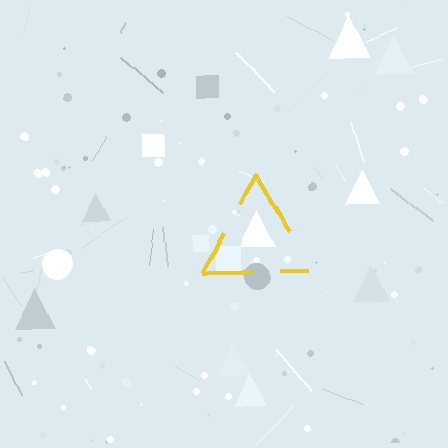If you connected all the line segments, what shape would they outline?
They would outline a triangle.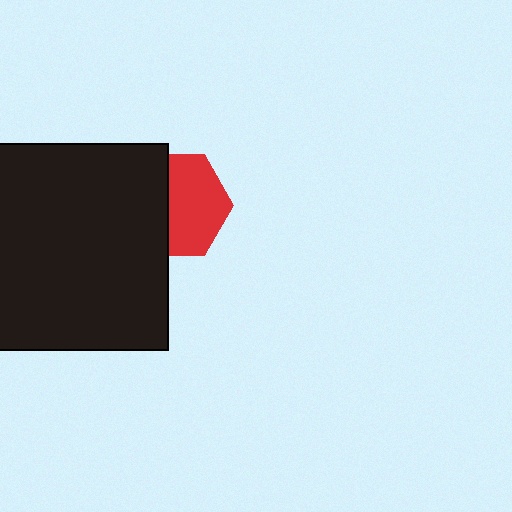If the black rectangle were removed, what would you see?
You would see the complete red hexagon.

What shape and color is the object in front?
The object in front is a black rectangle.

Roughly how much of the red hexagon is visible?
About half of it is visible (roughly 56%).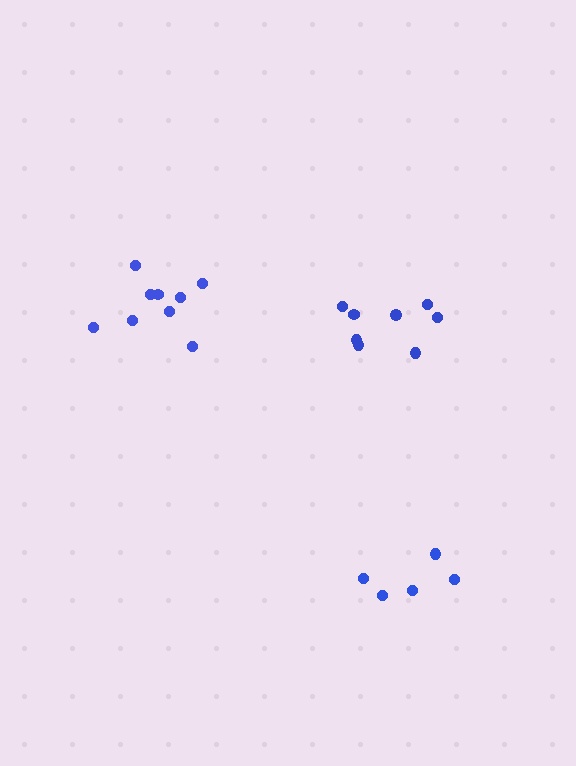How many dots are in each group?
Group 1: 8 dots, Group 2: 5 dots, Group 3: 9 dots (22 total).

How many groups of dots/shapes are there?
There are 3 groups.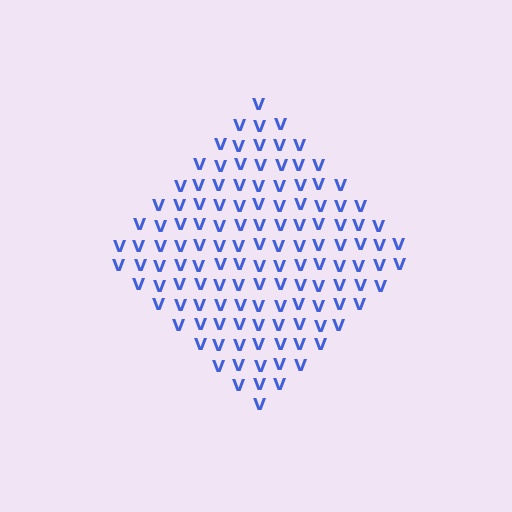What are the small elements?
The small elements are letter V's.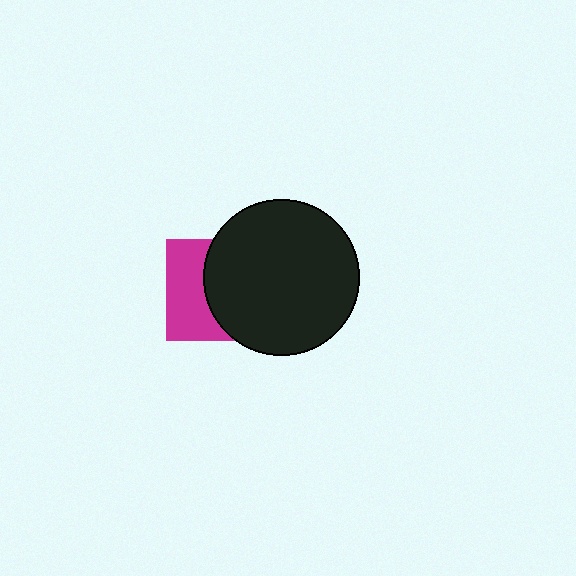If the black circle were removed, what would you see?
You would see the complete magenta square.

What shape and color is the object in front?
The object in front is a black circle.